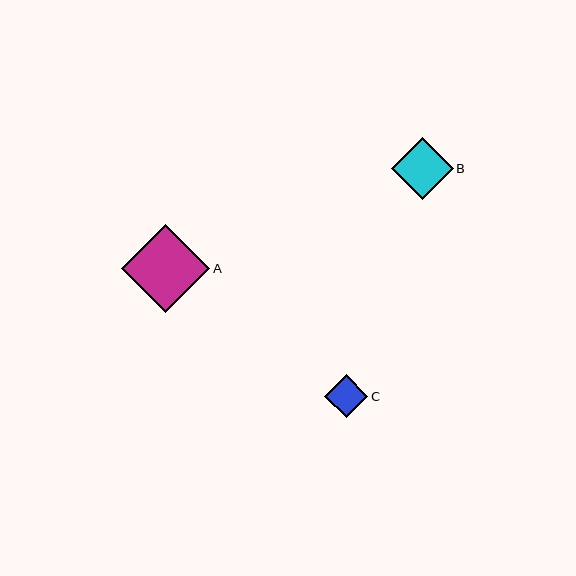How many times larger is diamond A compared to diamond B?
Diamond A is approximately 1.4 times the size of diamond B.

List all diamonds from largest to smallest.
From largest to smallest: A, B, C.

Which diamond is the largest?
Diamond A is the largest with a size of approximately 88 pixels.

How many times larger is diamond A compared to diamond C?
Diamond A is approximately 2.0 times the size of diamond C.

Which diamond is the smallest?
Diamond C is the smallest with a size of approximately 43 pixels.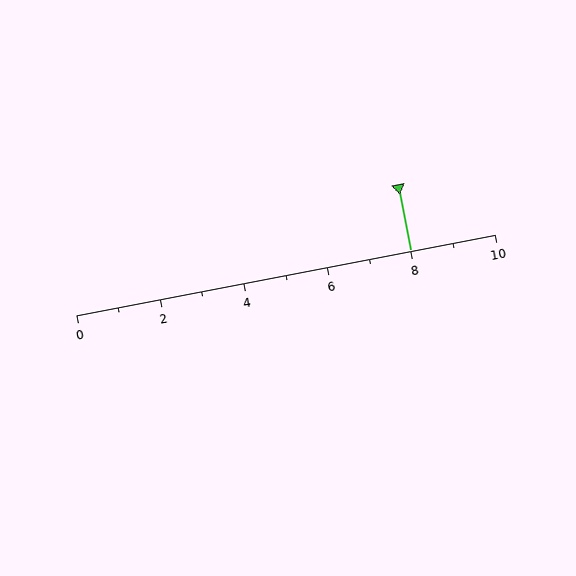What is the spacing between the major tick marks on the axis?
The major ticks are spaced 2 apart.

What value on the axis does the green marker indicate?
The marker indicates approximately 8.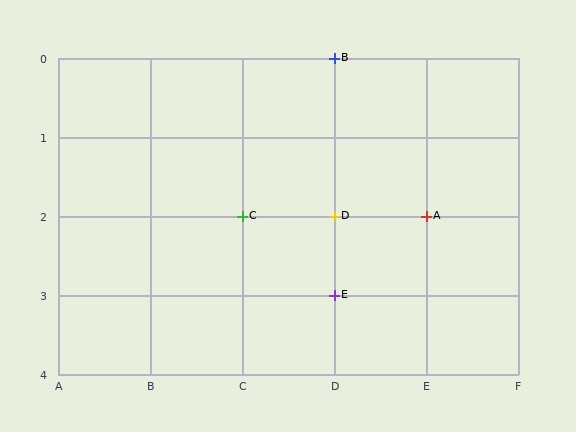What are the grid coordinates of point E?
Point E is at grid coordinates (D, 3).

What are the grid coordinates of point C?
Point C is at grid coordinates (C, 2).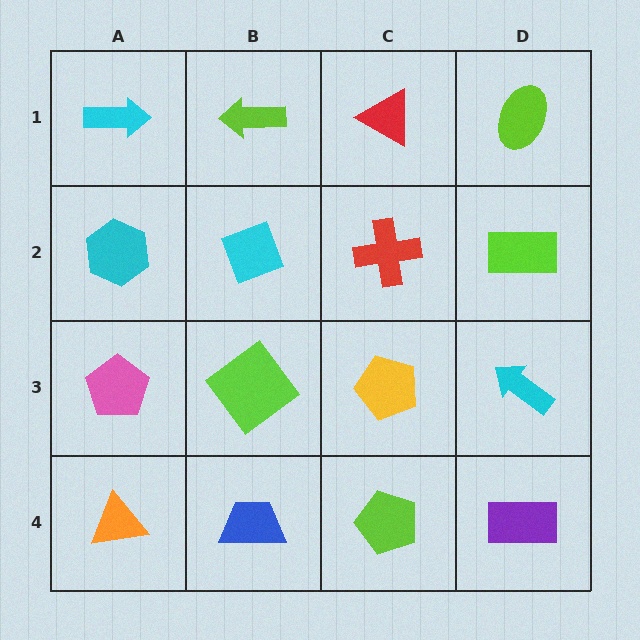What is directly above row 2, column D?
A lime ellipse.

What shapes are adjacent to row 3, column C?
A red cross (row 2, column C), a lime pentagon (row 4, column C), a lime diamond (row 3, column B), a cyan arrow (row 3, column D).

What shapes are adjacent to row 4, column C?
A yellow pentagon (row 3, column C), a blue trapezoid (row 4, column B), a purple rectangle (row 4, column D).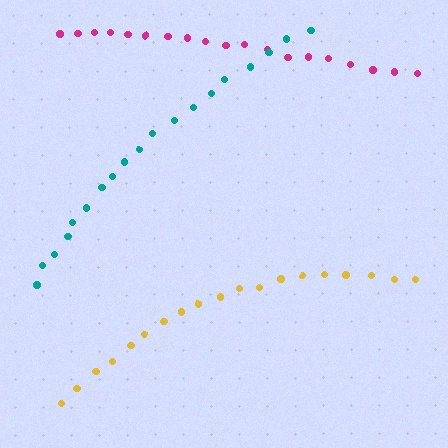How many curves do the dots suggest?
There are 3 distinct paths.